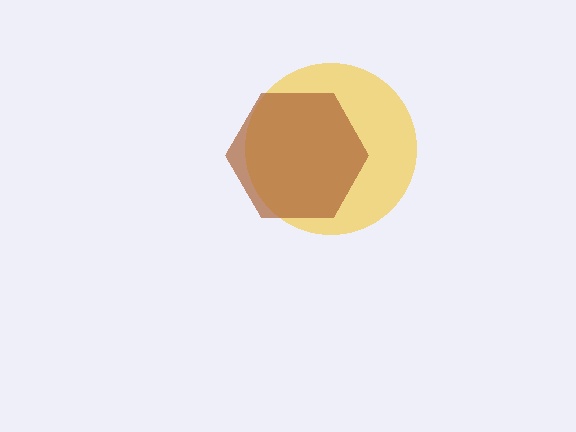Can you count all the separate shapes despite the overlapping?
Yes, there are 2 separate shapes.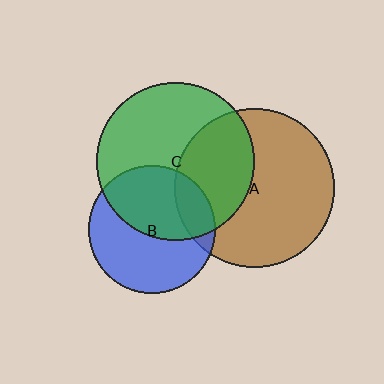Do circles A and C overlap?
Yes.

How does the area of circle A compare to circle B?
Approximately 1.6 times.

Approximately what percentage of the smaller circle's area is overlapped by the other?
Approximately 35%.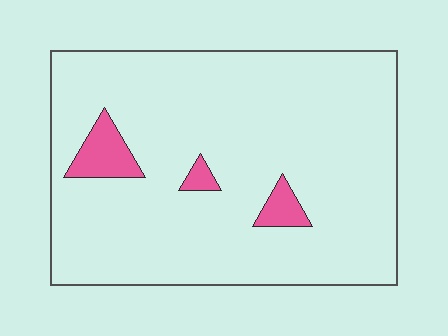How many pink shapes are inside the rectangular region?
3.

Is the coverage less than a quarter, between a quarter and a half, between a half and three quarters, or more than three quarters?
Less than a quarter.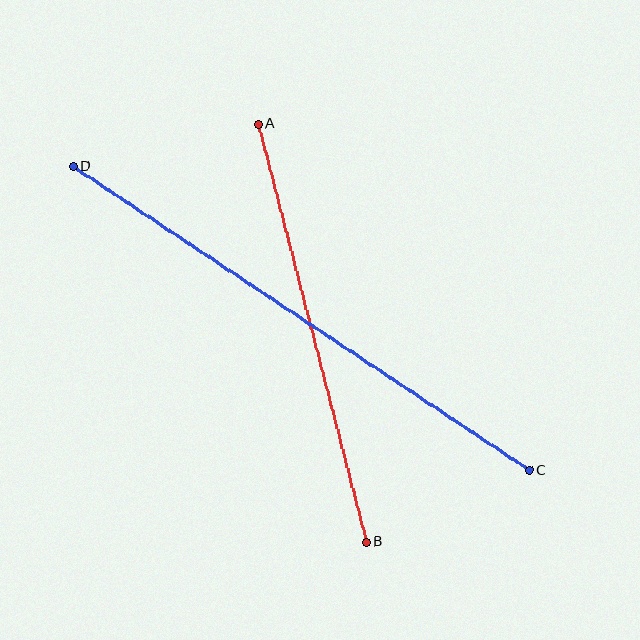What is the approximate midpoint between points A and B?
The midpoint is at approximately (313, 333) pixels.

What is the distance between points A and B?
The distance is approximately 432 pixels.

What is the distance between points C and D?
The distance is approximately 548 pixels.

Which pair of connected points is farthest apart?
Points C and D are farthest apart.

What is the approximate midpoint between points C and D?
The midpoint is at approximately (301, 319) pixels.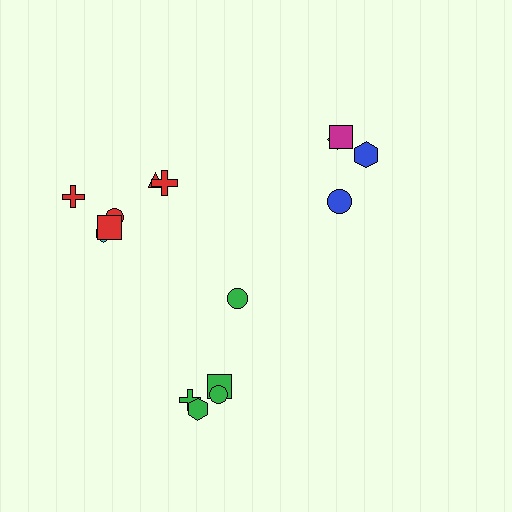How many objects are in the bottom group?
There are 5 objects.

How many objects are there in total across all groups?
There are 15 objects.